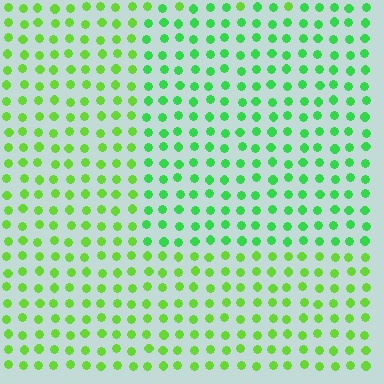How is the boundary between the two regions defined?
The boundary is defined purely by a slight shift in hue (about 27 degrees). Spacing, size, and orientation are identical on both sides.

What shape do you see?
I see a rectangle.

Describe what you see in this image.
The image is filled with small lime elements in a uniform arrangement. A rectangle-shaped region is visible where the elements are tinted to a slightly different hue, forming a subtle color boundary.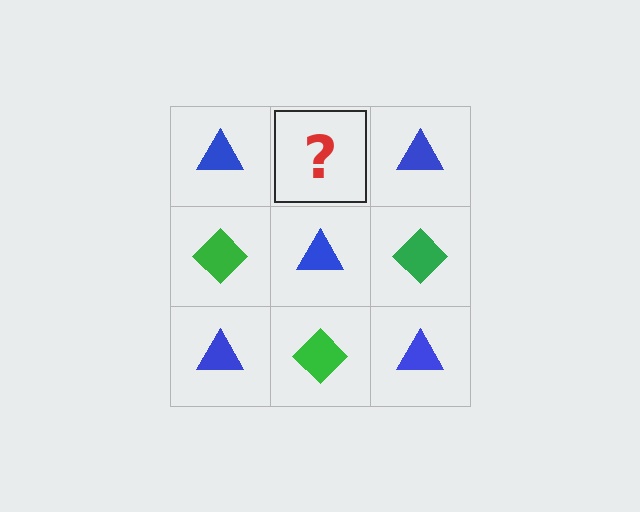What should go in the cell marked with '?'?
The missing cell should contain a green diamond.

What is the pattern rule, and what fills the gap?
The rule is that it alternates blue triangle and green diamond in a checkerboard pattern. The gap should be filled with a green diamond.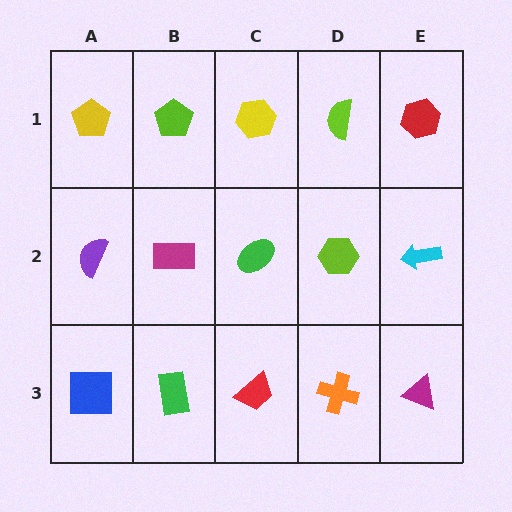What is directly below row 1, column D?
A lime hexagon.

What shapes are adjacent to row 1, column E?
A cyan arrow (row 2, column E), a lime semicircle (row 1, column D).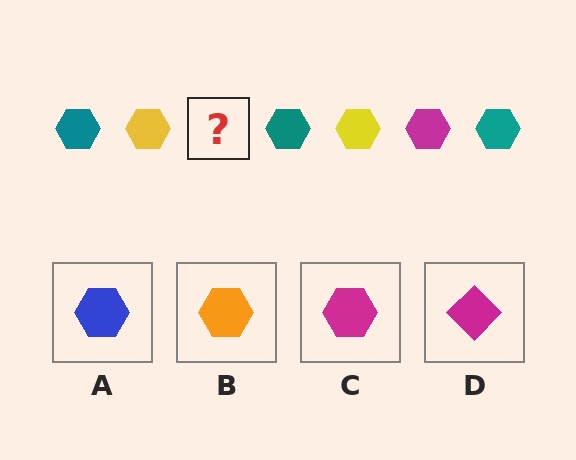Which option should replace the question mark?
Option C.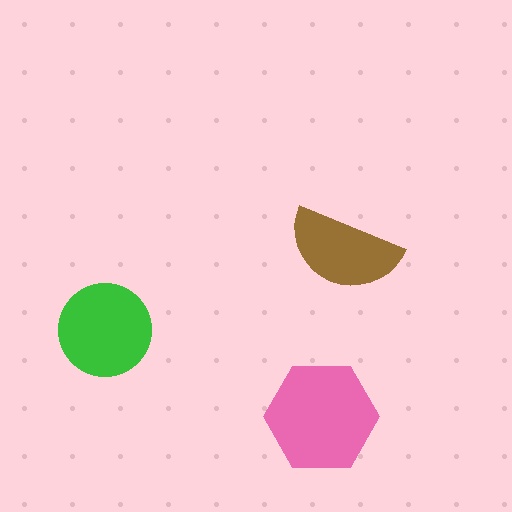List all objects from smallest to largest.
The brown semicircle, the green circle, the pink hexagon.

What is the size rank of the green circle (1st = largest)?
2nd.